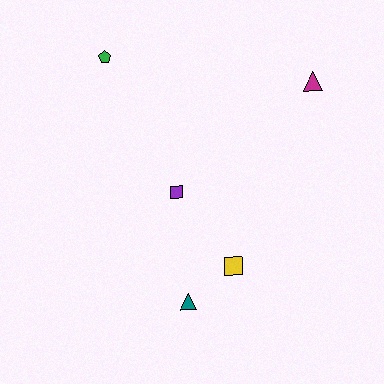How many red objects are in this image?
There are no red objects.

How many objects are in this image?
There are 5 objects.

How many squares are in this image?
There are 2 squares.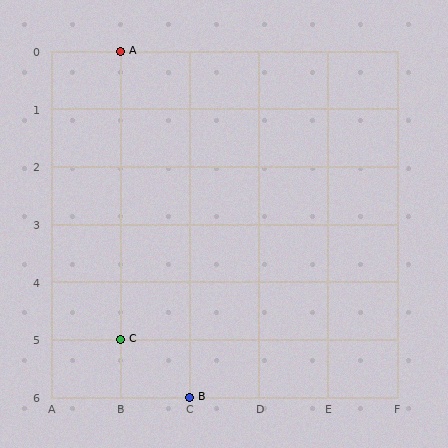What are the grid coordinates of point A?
Point A is at grid coordinates (B, 0).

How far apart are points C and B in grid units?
Points C and B are 1 column and 1 row apart (about 1.4 grid units diagonally).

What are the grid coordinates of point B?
Point B is at grid coordinates (C, 6).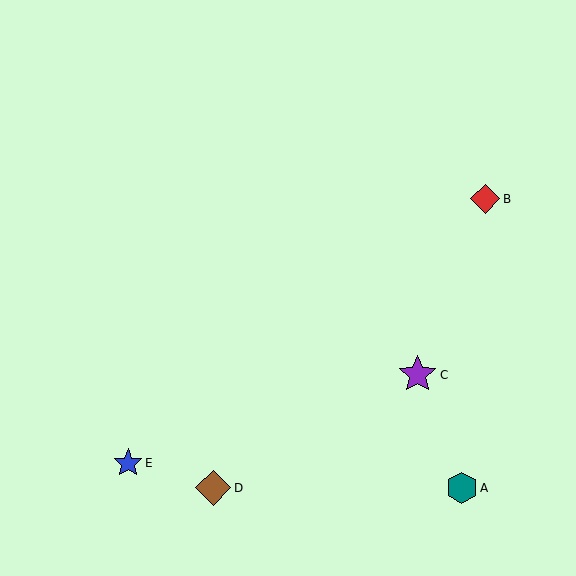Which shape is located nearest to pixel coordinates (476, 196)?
The red diamond (labeled B) at (485, 199) is nearest to that location.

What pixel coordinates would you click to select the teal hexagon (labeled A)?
Click at (462, 488) to select the teal hexagon A.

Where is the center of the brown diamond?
The center of the brown diamond is at (213, 488).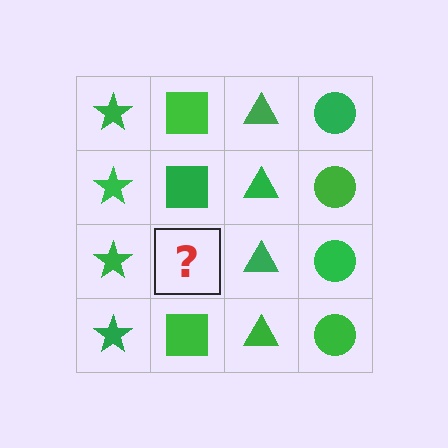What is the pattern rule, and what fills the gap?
The rule is that each column has a consistent shape. The gap should be filled with a green square.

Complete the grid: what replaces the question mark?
The question mark should be replaced with a green square.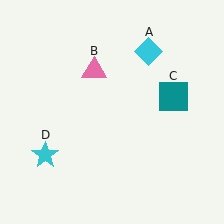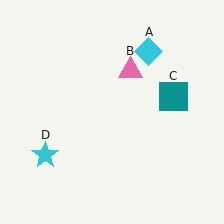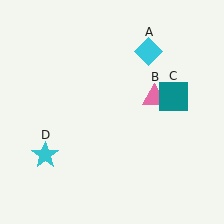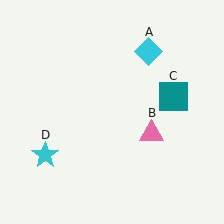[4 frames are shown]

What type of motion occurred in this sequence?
The pink triangle (object B) rotated clockwise around the center of the scene.